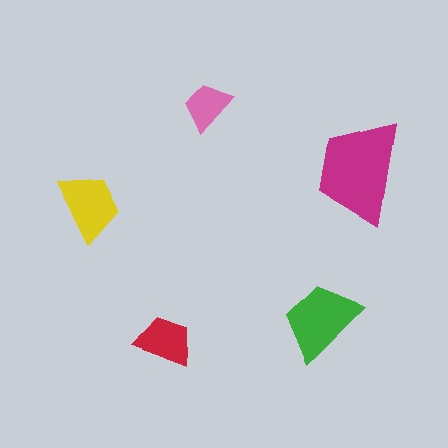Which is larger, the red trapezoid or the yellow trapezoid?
The yellow one.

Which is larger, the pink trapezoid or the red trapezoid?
The red one.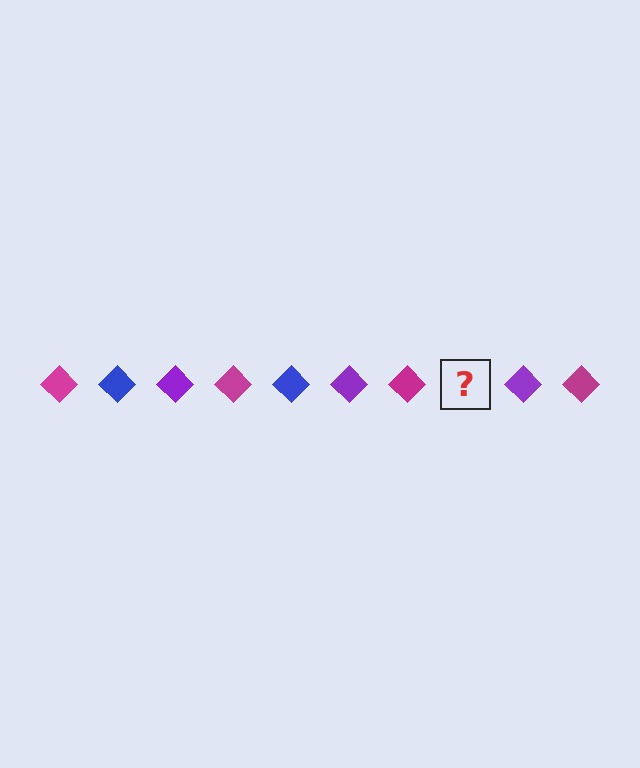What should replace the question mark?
The question mark should be replaced with a blue diamond.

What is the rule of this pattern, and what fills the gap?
The rule is that the pattern cycles through magenta, blue, purple diamonds. The gap should be filled with a blue diamond.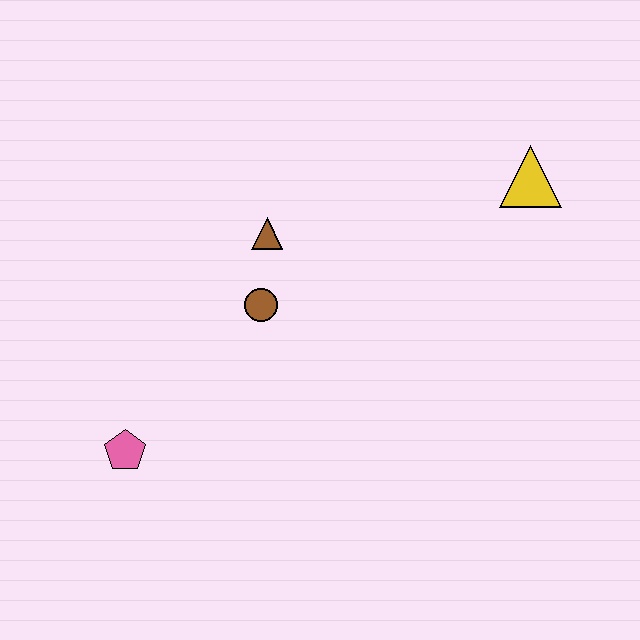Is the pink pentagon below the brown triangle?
Yes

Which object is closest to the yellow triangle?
The brown triangle is closest to the yellow triangle.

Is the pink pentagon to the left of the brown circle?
Yes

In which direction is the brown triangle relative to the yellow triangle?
The brown triangle is to the left of the yellow triangle.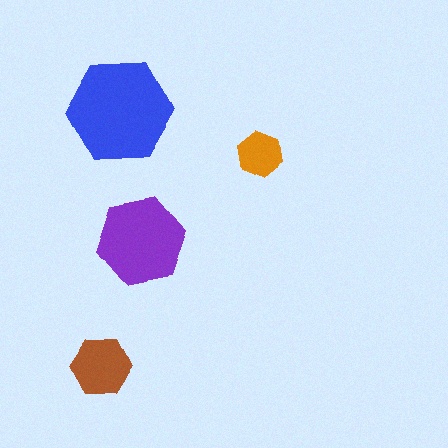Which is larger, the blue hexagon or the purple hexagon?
The blue one.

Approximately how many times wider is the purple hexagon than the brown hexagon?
About 1.5 times wider.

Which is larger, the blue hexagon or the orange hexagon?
The blue one.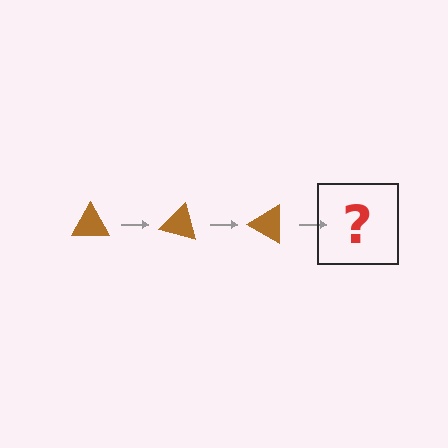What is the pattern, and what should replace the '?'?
The pattern is that the triangle rotates 15 degrees each step. The '?' should be a brown triangle rotated 45 degrees.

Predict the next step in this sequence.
The next step is a brown triangle rotated 45 degrees.